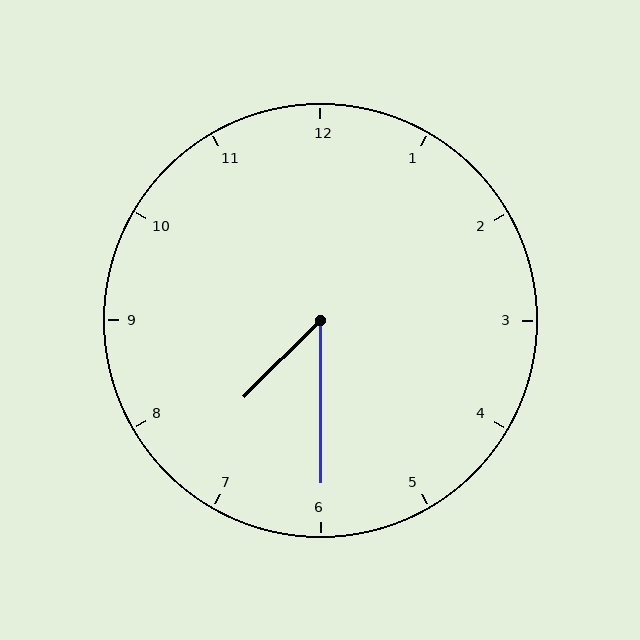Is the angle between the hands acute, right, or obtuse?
It is acute.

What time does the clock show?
7:30.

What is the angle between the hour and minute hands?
Approximately 45 degrees.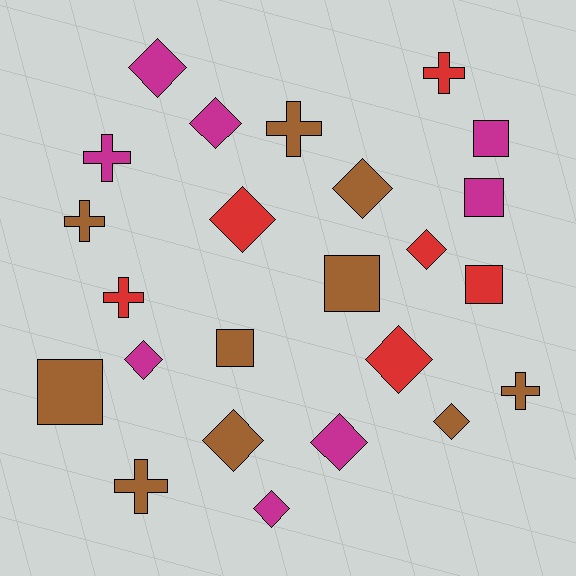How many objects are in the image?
There are 24 objects.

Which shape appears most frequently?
Diamond, with 11 objects.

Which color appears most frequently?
Brown, with 10 objects.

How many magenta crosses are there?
There is 1 magenta cross.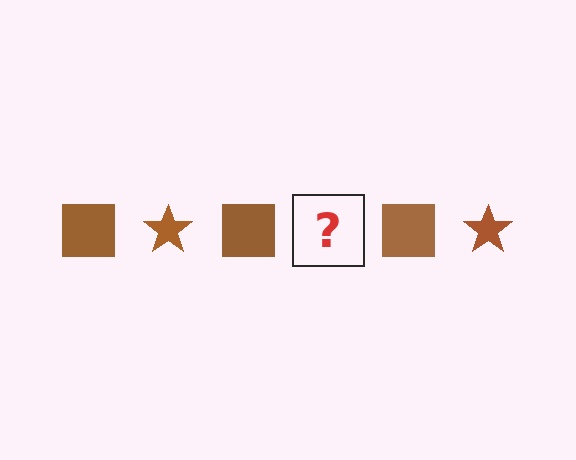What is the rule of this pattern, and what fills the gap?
The rule is that the pattern cycles through square, star shapes in brown. The gap should be filled with a brown star.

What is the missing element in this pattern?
The missing element is a brown star.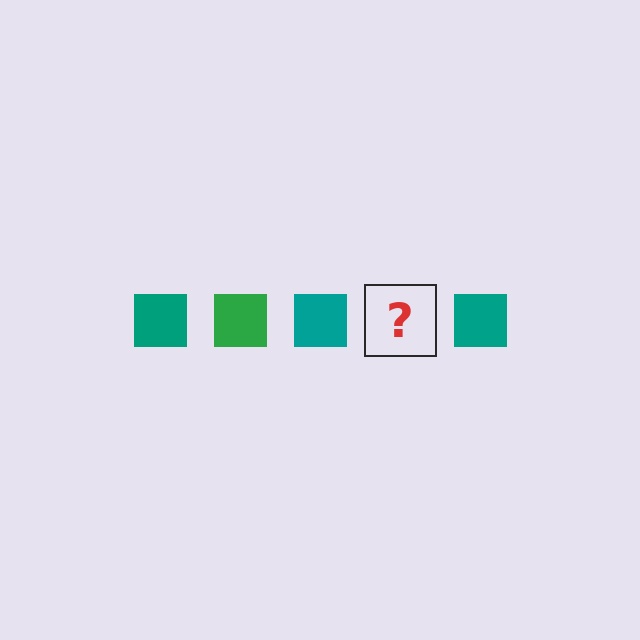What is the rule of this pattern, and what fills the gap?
The rule is that the pattern cycles through teal, green squares. The gap should be filled with a green square.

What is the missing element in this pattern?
The missing element is a green square.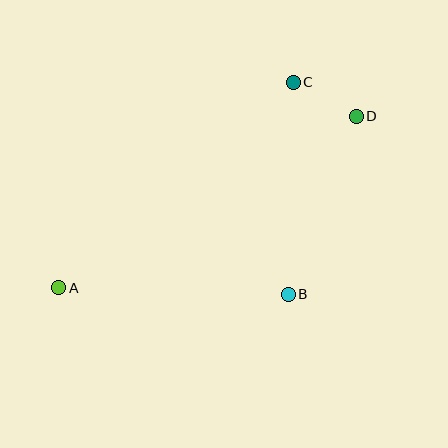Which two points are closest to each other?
Points C and D are closest to each other.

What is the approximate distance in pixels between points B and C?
The distance between B and C is approximately 212 pixels.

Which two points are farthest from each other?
Points A and D are farthest from each other.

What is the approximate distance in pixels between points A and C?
The distance between A and C is approximately 312 pixels.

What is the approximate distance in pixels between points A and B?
The distance between A and B is approximately 230 pixels.